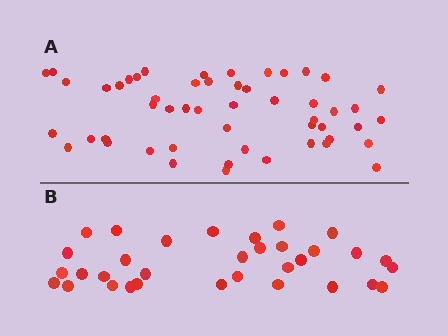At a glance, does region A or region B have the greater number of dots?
Region A (the top region) has more dots.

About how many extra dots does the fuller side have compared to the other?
Region A has approximately 20 more dots than region B.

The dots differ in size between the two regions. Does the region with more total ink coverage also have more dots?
No. Region B has more total ink coverage because its dots are larger, but region A actually contains more individual dots. Total area can be misleading — the number of items is what matters here.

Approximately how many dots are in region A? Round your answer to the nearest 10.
About 50 dots. (The exact count is 52, which rounds to 50.)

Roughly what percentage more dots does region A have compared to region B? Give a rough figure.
About 60% more.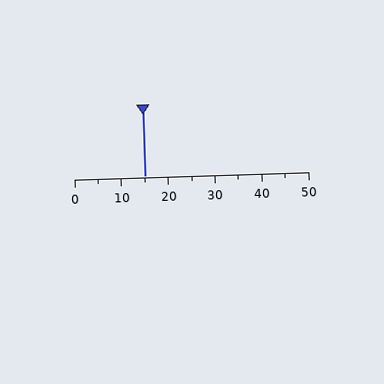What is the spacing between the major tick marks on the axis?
The major ticks are spaced 10 apart.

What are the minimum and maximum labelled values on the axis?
The axis runs from 0 to 50.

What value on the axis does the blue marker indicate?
The marker indicates approximately 15.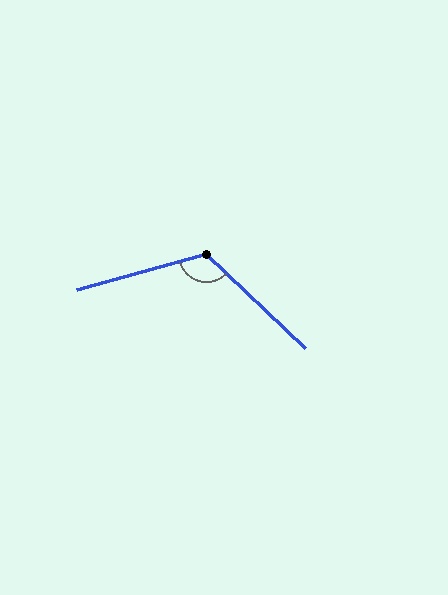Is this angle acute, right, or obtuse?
It is obtuse.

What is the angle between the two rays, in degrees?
Approximately 121 degrees.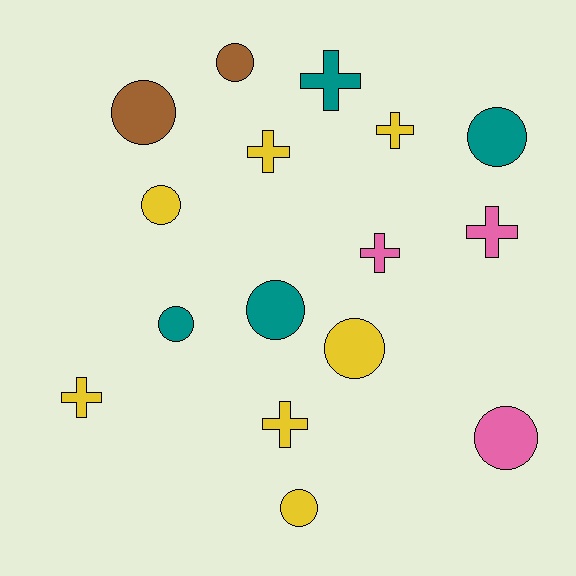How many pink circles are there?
There is 1 pink circle.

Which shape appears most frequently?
Circle, with 9 objects.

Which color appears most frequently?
Yellow, with 7 objects.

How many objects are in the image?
There are 16 objects.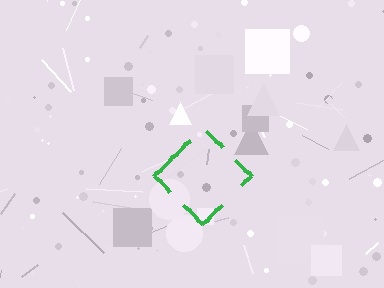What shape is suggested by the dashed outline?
The dashed outline suggests a diamond.